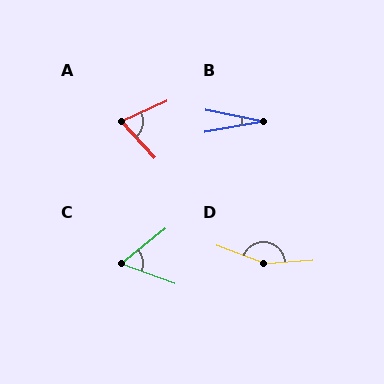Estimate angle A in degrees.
Approximately 72 degrees.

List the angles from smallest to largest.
B (22°), C (58°), A (72°), D (155°).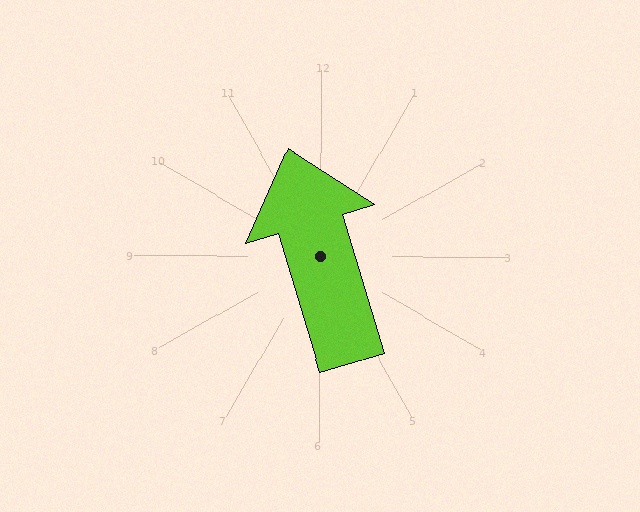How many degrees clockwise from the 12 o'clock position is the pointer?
Approximately 343 degrees.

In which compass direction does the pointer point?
North.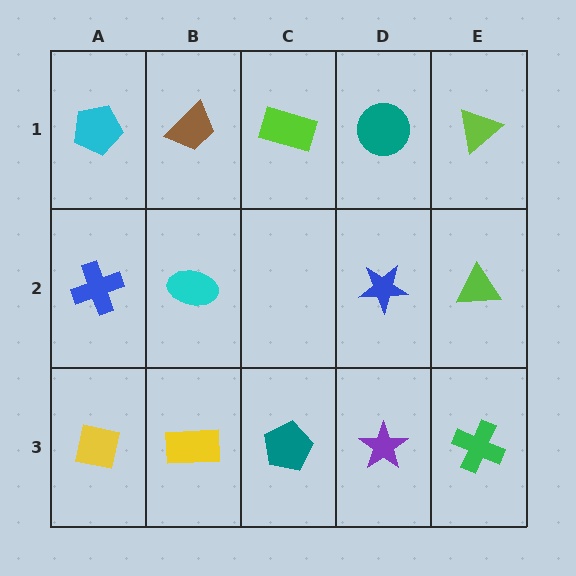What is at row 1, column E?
A lime triangle.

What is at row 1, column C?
A lime rectangle.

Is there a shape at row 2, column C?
No, that cell is empty.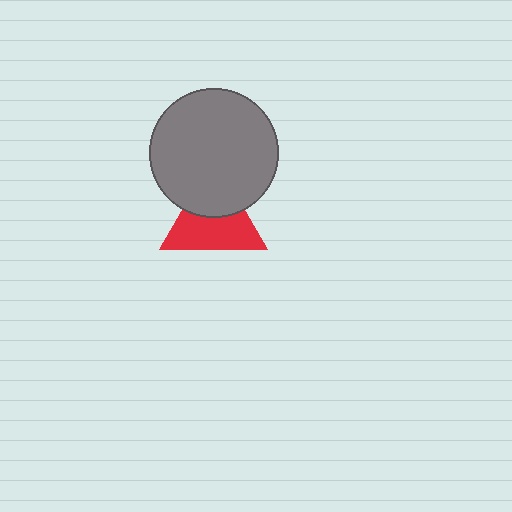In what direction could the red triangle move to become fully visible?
The red triangle could move down. That would shift it out from behind the gray circle entirely.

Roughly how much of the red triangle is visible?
About half of it is visible (roughly 60%).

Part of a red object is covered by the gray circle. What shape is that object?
It is a triangle.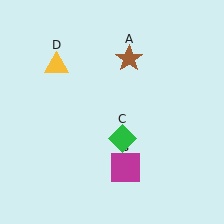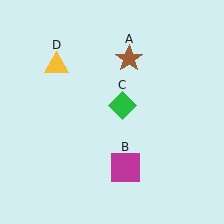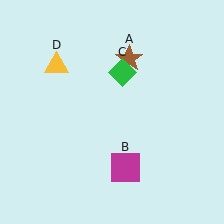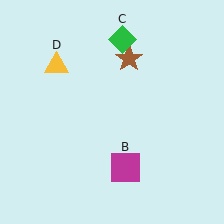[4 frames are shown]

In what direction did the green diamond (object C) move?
The green diamond (object C) moved up.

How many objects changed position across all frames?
1 object changed position: green diamond (object C).